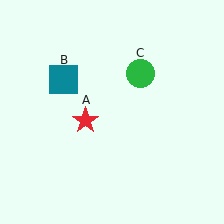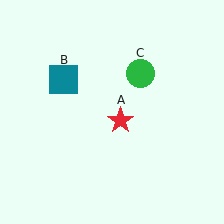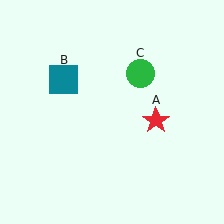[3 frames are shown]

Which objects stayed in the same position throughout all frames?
Teal square (object B) and green circle (object C) remained stationary.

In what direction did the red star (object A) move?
The red star (object A) moved right.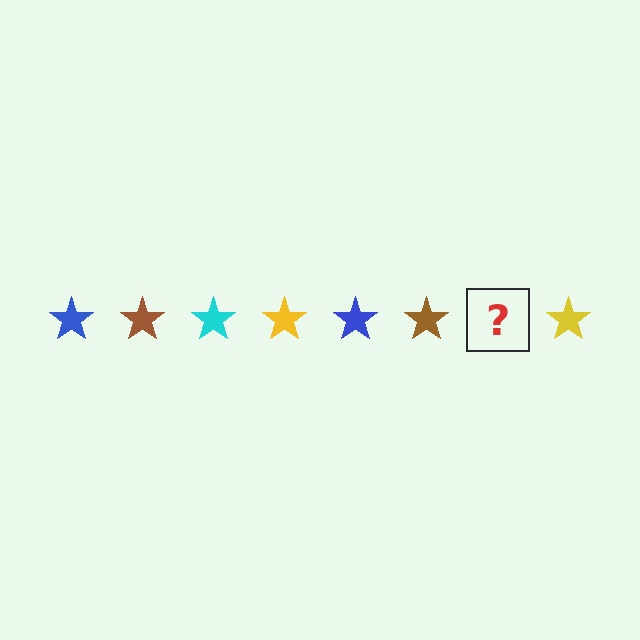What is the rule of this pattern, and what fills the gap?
The rule is that the pattern cycles through blue, brown, cyan, yellow stars. The gap should be filled with a cyan star.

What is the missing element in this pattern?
The missing element is a cyan star.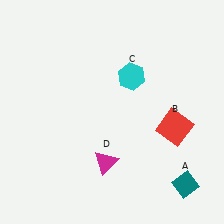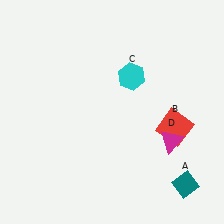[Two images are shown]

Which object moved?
The magenta triangle (D) moved right.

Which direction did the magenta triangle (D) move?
The magenta triangle (D) moved right.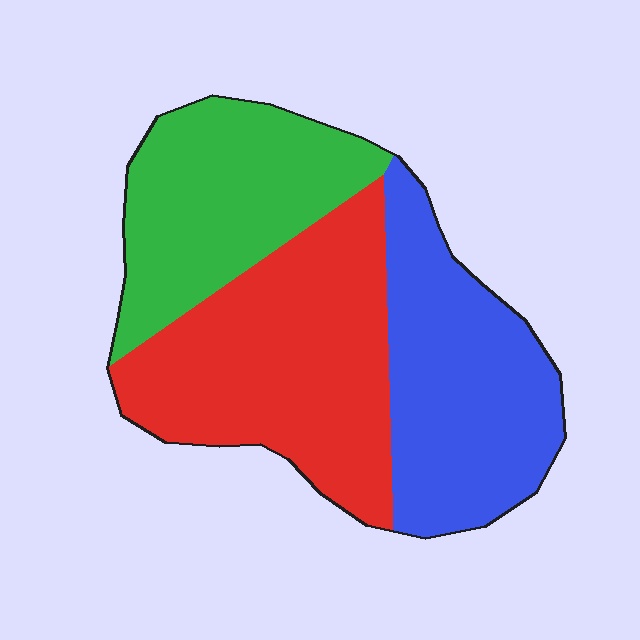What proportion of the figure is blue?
Blue covers 32% of the figure.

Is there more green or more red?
Red.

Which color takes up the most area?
Red, at roughly 40%.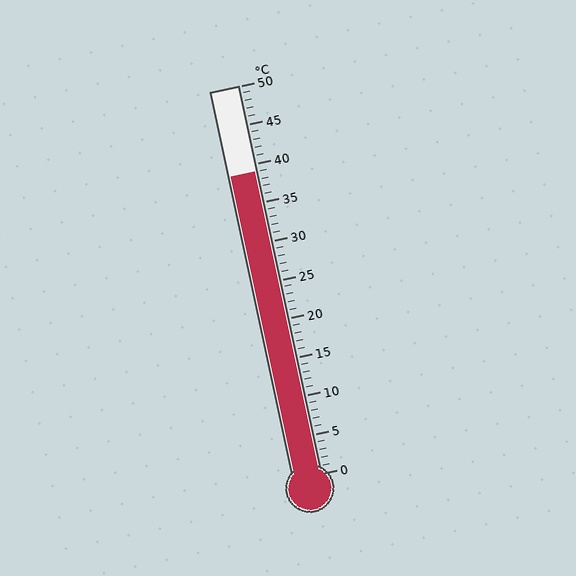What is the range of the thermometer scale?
The thermometer scale ranges from 0°C to 50°C.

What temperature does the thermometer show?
The thermometer shows approximately 39°C.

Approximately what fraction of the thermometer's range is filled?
The thermometer is filled to approximately 80% of its range.